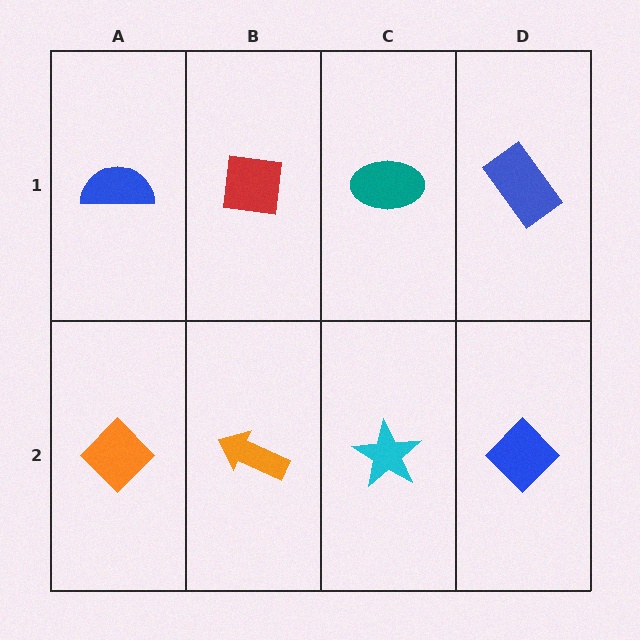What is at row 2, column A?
An orange diamond.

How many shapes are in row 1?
4 shapes.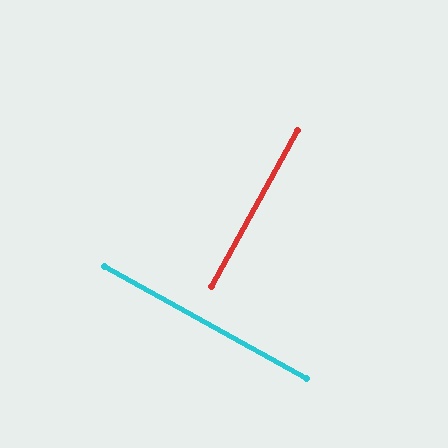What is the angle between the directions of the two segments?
Approximately 90 degrees.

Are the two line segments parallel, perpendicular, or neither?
Perpendicular — they meet at approximately 90°.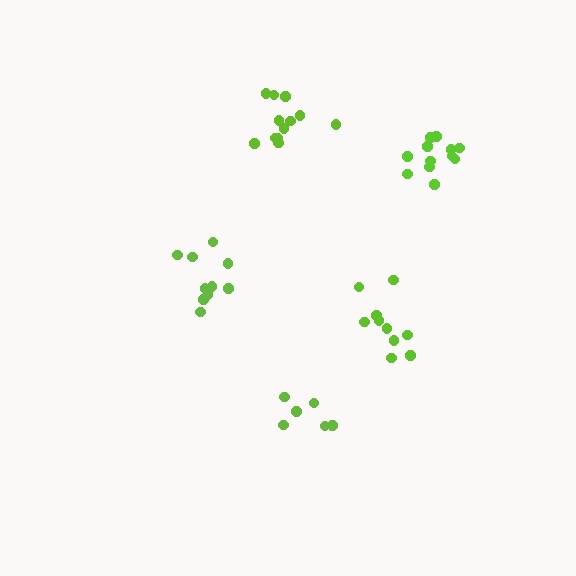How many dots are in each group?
Group 1: 6 dots, Group 2: 12 dots, Group 3: 10 dots, Group 4: 12 dots, Group 5: 10 dots (50 total).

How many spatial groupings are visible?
There are 5 spatial groupings.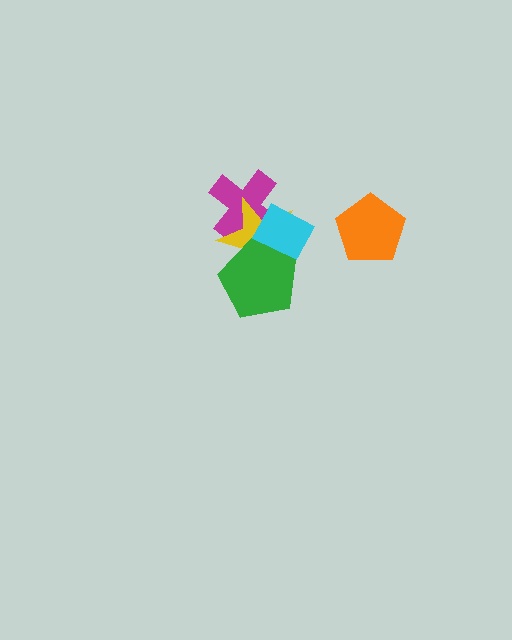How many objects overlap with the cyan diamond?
3 objects overlap with the cyan diamond.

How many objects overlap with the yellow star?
3 objects overlap with the yellow star.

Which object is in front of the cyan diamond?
The green pentagon is in front of the cyan diamond.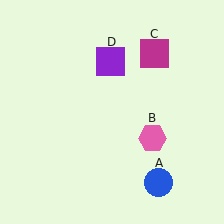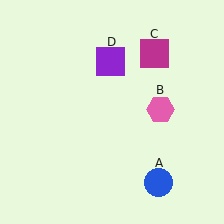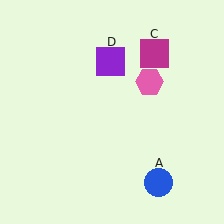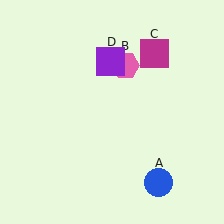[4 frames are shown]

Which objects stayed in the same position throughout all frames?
Blue circle (object A) and magenta square (object C) and purple square (object D) remained stationary.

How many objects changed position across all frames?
1 object changed position: pink hexagon (object B).